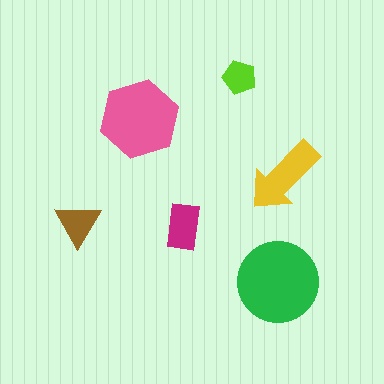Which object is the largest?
The green circle.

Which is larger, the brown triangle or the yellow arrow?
The yellow arrow.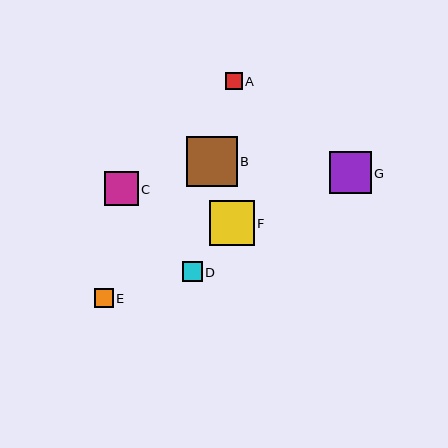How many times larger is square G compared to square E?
Square G is approximately 2.2 times the size of square E.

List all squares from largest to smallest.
From largest to smallest: B, F, G, C, D, E, A.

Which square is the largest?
Square B is the largest with a size of approximately 51 pixels.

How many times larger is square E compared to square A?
Square E is approximately 1.1 times the size of square A.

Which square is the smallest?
Square A is the smallest with a size of approximately 17 pixels.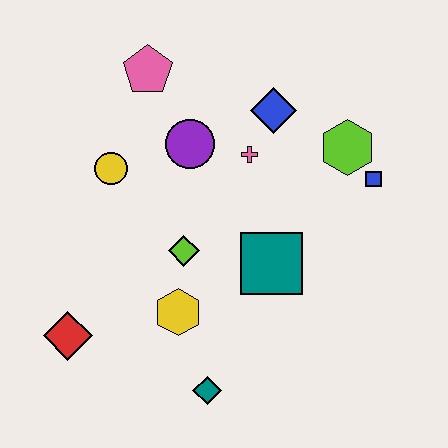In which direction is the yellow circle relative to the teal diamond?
The yellow circle is above the teal diamond.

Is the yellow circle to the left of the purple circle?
Yes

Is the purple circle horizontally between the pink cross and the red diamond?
Yes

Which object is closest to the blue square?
The lime hexagon is closest to the blue square.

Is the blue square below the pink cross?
Yes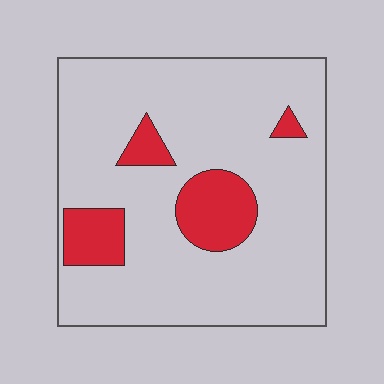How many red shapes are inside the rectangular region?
4.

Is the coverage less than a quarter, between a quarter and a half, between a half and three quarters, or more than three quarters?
Less than a quarter.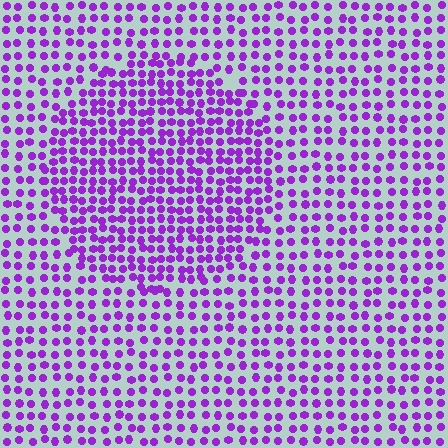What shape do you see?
I see a circle.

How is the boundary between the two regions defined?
The boundary is defined by a change in element density (approximately 1.6x ratio). All elements are the same color, size, and shape.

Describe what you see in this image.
The image contains small purple elements arranged at two different densities. A circle-shaped region is visible where the elements are more densely packed than the surrounding area.